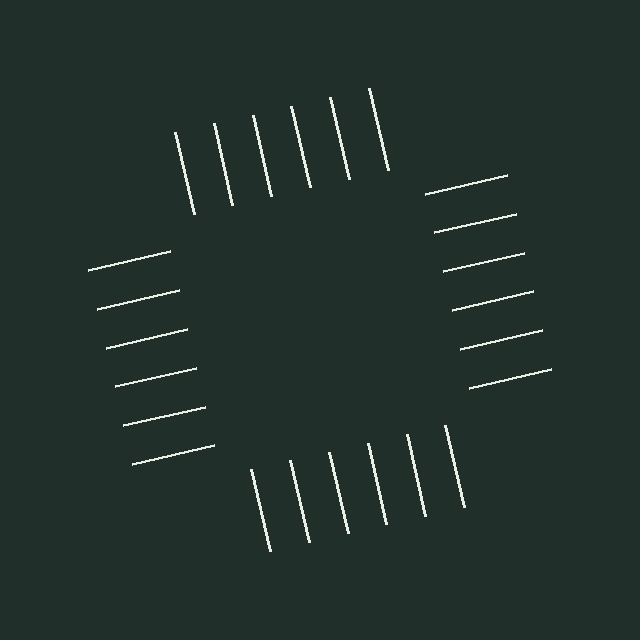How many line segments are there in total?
24 — 6 along each of the 4 edges.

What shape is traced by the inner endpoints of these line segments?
An illusory square — the line segments terminate on its edges but no continuous stroke is drawn.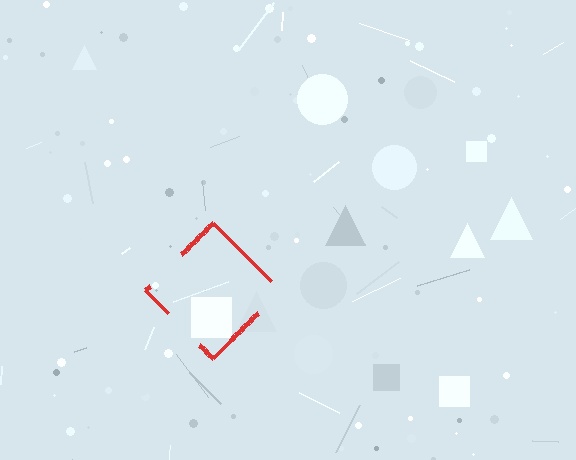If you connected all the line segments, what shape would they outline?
They would outline a diamond.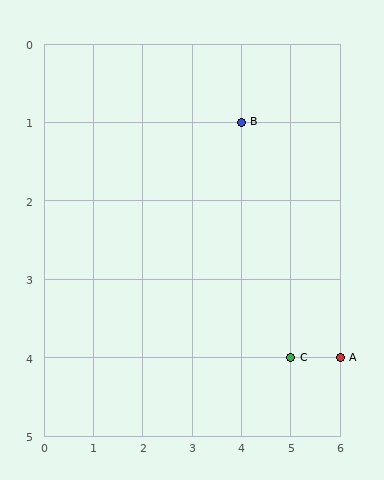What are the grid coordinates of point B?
Point B is at grid coordinates (4, 1).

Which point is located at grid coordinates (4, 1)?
Point B is at (4, 1).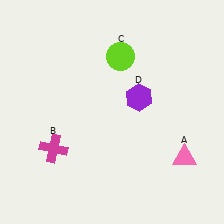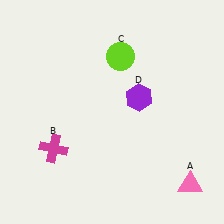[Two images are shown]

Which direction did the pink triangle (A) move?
The pink triangle (A) moved down.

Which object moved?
The pink triangle (A) moved down.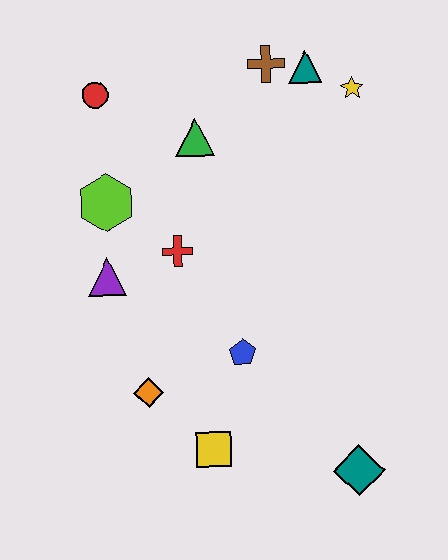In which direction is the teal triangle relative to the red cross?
The teal triangle is above the red cross.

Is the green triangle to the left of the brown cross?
Yes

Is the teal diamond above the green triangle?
No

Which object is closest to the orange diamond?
The yellow square is closest to the orange diamond.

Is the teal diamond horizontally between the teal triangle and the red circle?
No